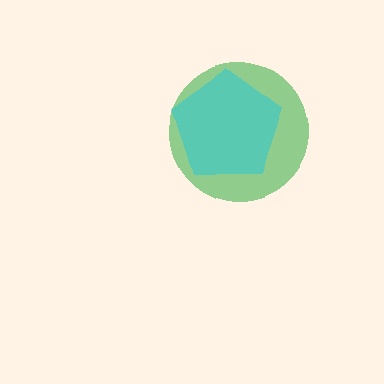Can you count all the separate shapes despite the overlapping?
Yes, there are 2 separate shapes.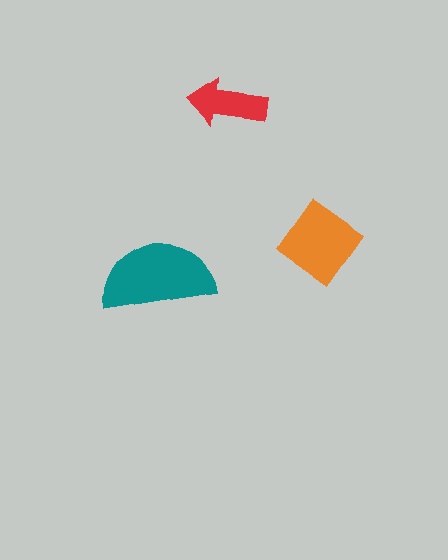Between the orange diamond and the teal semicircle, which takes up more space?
The teal semicircle.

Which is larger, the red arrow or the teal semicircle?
The teal semicircle.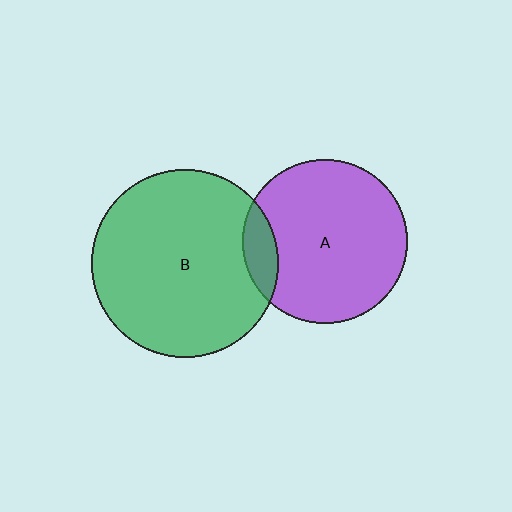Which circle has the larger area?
Circle B (green).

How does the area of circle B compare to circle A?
Approximately 1.3 times.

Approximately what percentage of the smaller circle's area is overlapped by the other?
Approximately 10%.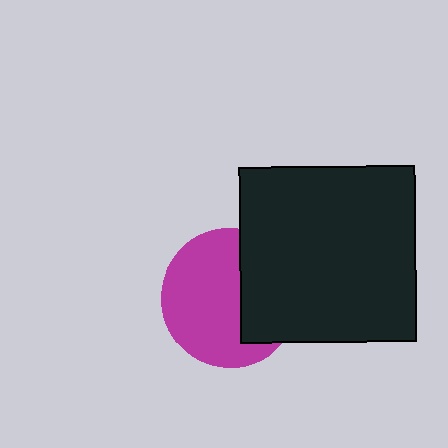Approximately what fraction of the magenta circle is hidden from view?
Roughly 37% of the magenta circle is hidden behind the black square.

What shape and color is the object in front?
The object in front is a black square.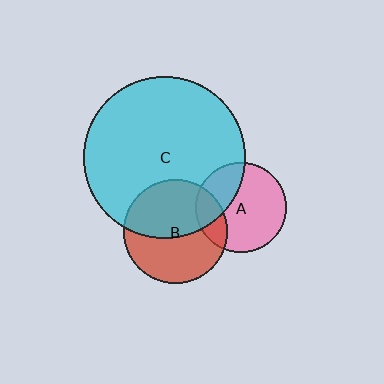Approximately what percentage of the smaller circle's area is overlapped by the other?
Approximately 30%.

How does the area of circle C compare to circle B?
Approximately 2.4 times.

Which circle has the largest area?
Circle C (cyan).